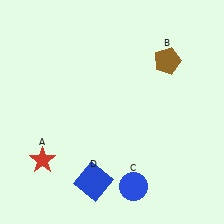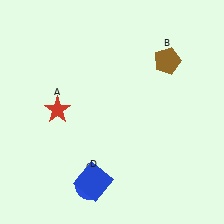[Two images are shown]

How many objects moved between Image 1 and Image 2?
2 objects moved between the two images.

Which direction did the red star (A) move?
The red star (A) moved up.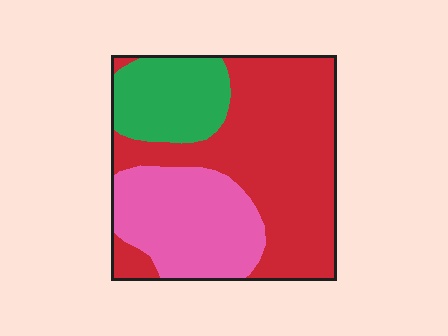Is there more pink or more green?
Pink.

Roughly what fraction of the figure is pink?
Pink takes up between a sixth and a third of the figure.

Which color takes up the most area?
Red, at roughly 55%.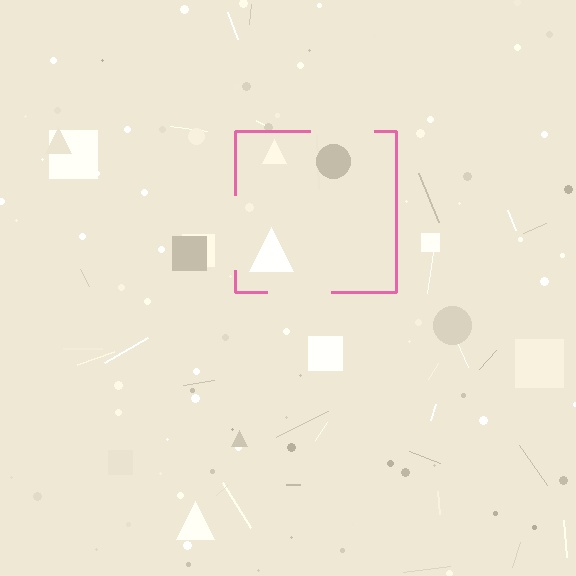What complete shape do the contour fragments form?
The contour fragments form a square.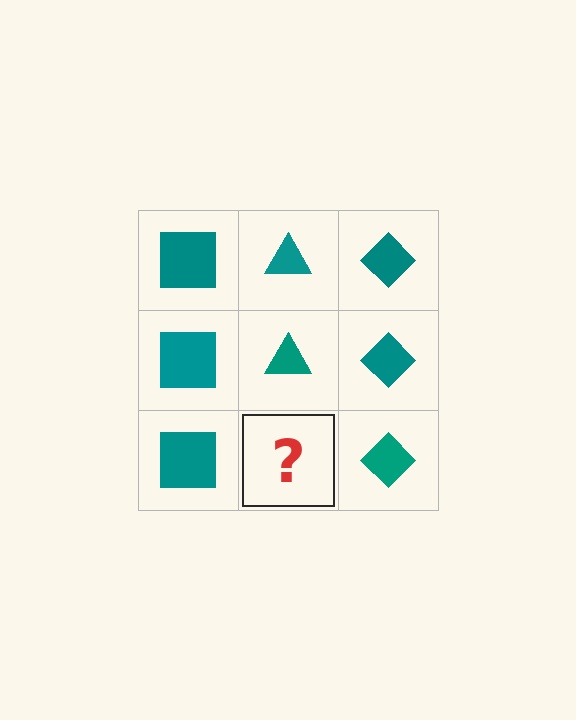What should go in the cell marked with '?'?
The missing cell should contain a teal triangle.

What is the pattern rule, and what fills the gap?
The rule is that each column has a consistent shape. The gap should be filled with a teal triangle.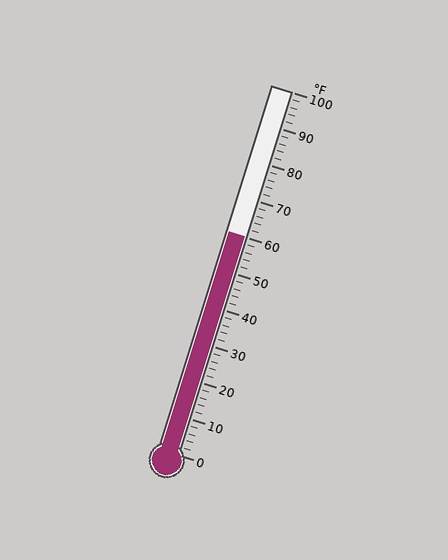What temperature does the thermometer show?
The thermometer shows approximately 60°F.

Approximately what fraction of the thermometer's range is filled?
The thermometer is filled to approximately 60% of its range.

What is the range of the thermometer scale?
The thermometer scale ranges from 0°F to 100°F.